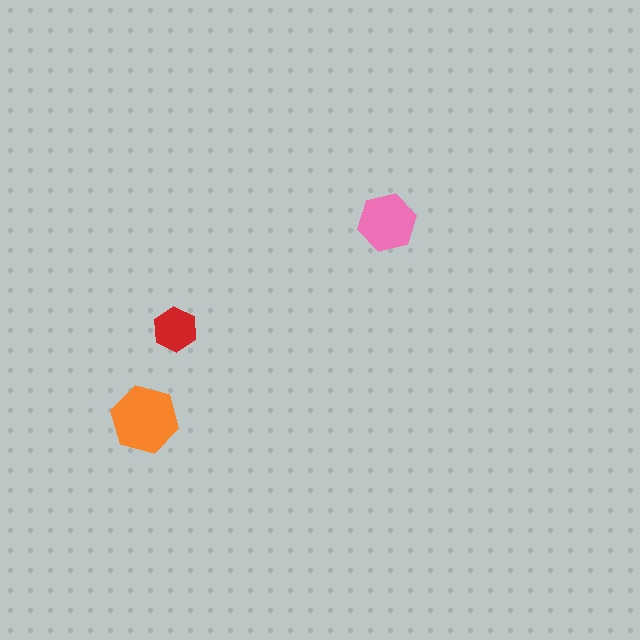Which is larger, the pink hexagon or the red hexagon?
The pink one.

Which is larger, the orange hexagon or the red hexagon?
The orange one.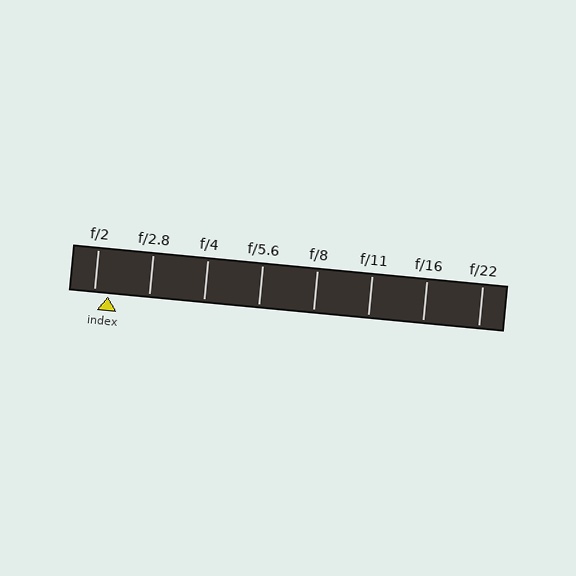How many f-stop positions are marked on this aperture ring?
There are 8 f-stop positions marked.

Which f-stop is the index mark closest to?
The index mark is closest to f/2.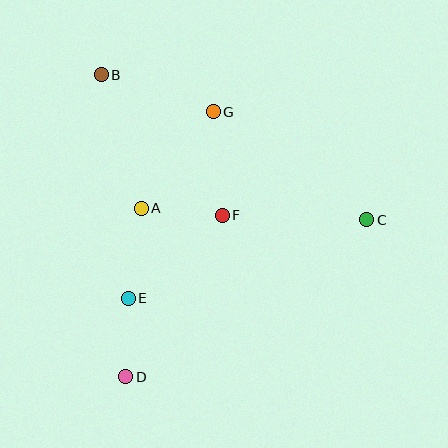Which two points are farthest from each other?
Points B and D are farthest from each other.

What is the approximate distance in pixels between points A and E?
The distance between A and E is approximately 91 pixels.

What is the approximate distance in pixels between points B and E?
The distance between B and E is approximately 225 pixels.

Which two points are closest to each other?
Points D and E are closest to each other.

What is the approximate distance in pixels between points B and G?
The distance between B and G is approximately 118 pixels.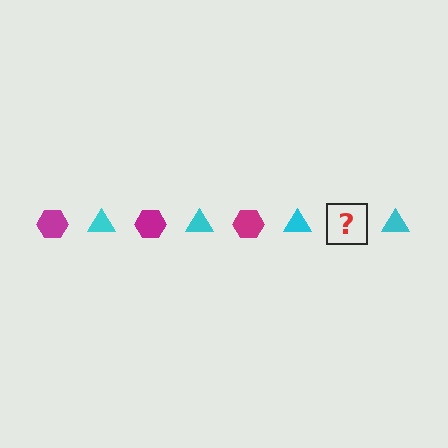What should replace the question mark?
The question mark should be replaced with a magenta hexagon.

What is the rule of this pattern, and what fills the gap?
The rule is that the pattern alternates between magenta hexagon and cyan triangle. The gap should be filled with a magenta hexagon.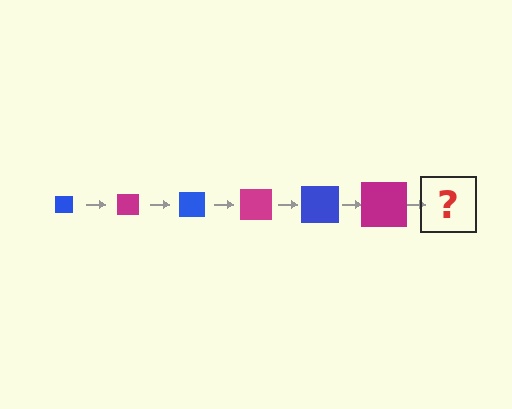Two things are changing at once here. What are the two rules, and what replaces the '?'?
The two rules are that the square grows larger each step and the color cycles through blue and magenta. The '?' should be a blue square, larger than the previous one.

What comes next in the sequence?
The next element should be a blue square, larger than the previous one.